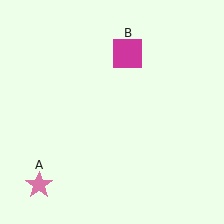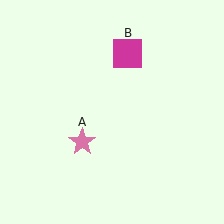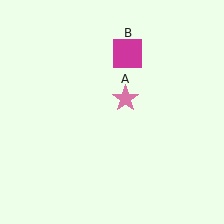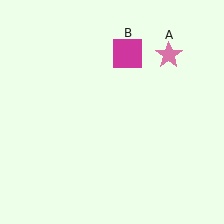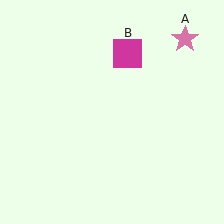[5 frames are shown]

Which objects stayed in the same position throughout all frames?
Magenta square (object B) remained stationary.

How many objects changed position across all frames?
1 object changed position: pink star (object A).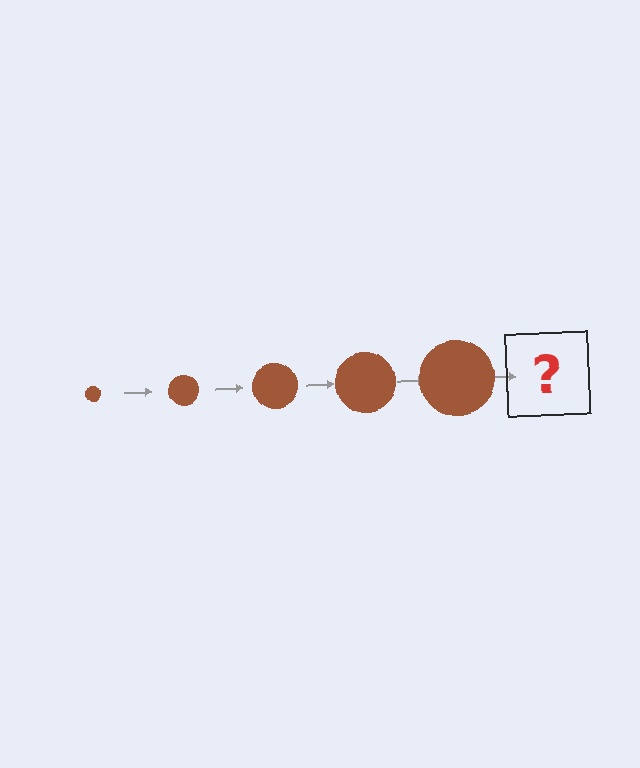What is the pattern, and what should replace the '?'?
The pattern is that the circle gets progressively larger each step. The '?' should be a brown circle, larger than the previous one.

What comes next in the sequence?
The next element should be a brown circle, larger than the previous one.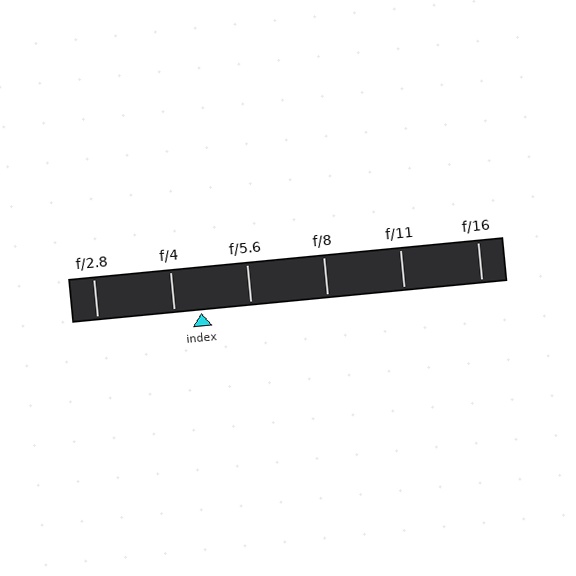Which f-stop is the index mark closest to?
The index mark is closest to f/4.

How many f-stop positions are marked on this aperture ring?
There are 6 f-stop positions marked.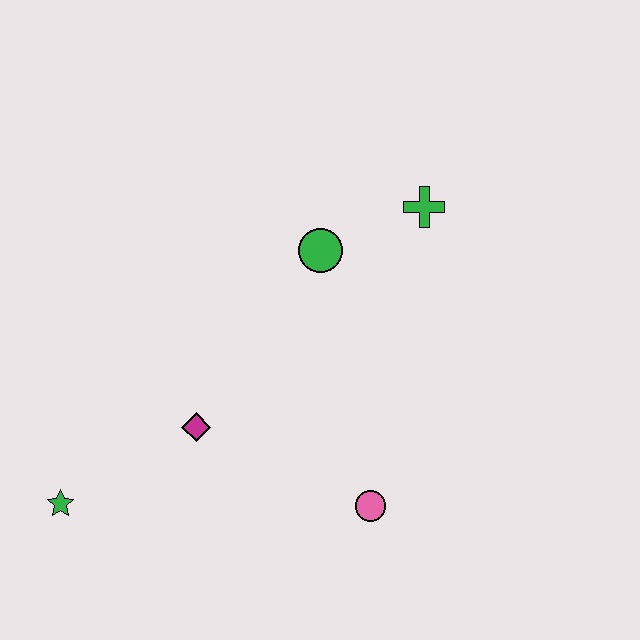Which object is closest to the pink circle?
The magenta diamond is closest to the pink circle.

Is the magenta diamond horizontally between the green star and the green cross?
Yes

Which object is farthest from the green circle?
The green star is farthest from the green circle.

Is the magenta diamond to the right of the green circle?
No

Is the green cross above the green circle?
Yes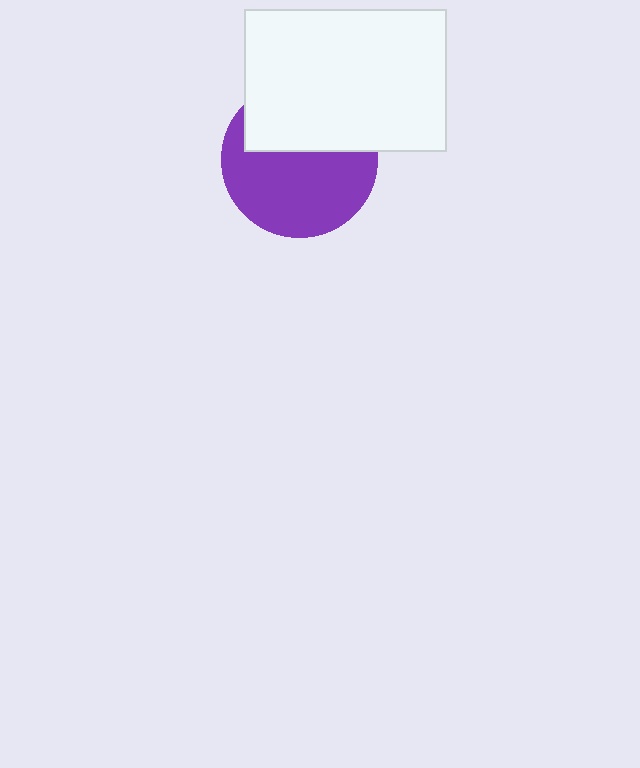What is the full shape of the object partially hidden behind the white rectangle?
The partially hidden object is a purple circle.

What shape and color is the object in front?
The object in front is a white rectangle.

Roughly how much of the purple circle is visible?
About half of it is visible (roughly 60%).